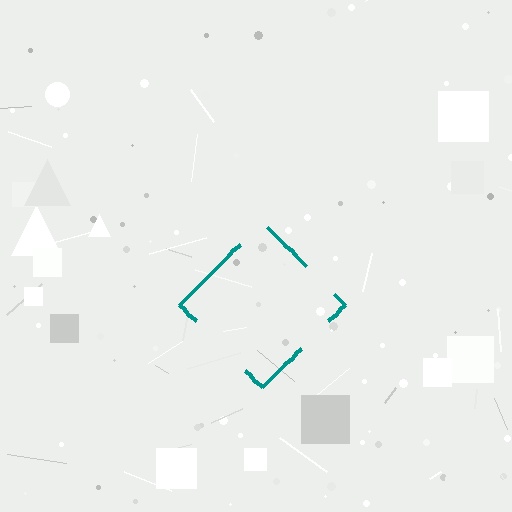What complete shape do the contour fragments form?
The contour fragments form a diamond.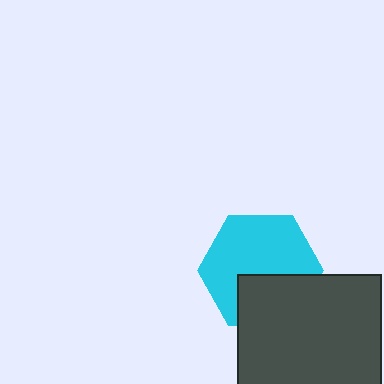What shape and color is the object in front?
The object in front is a dark gray square.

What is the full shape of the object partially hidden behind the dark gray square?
The partially hidden object is a cyan hexagon.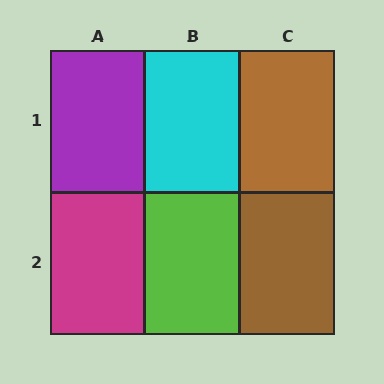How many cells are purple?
1 cell is purple.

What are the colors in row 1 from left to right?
Purple, cyan, brown.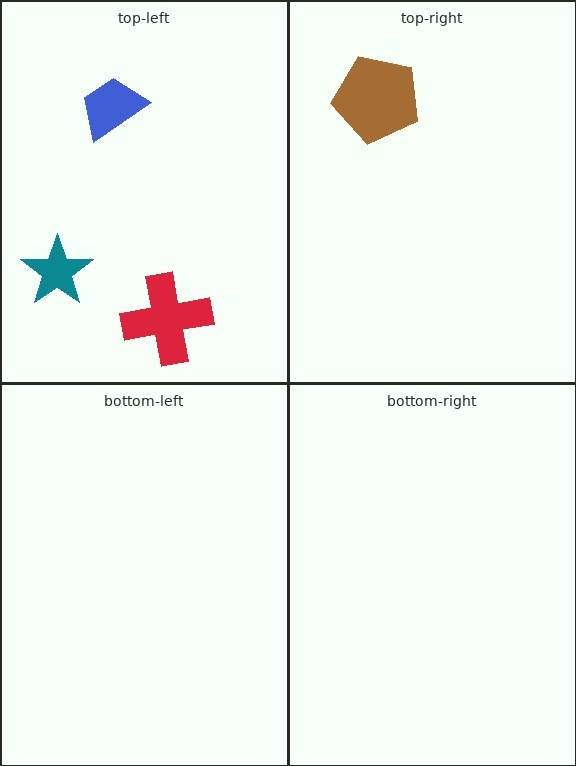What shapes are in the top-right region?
The brown pentagon.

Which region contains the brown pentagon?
The top-right region.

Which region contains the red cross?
The top-left region.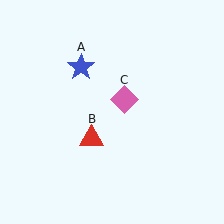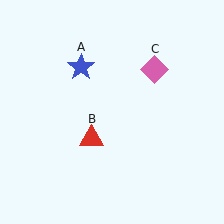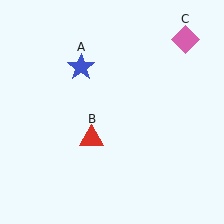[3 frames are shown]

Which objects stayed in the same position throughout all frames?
Blue star (object A) and red triangle (object B) remained stationary.